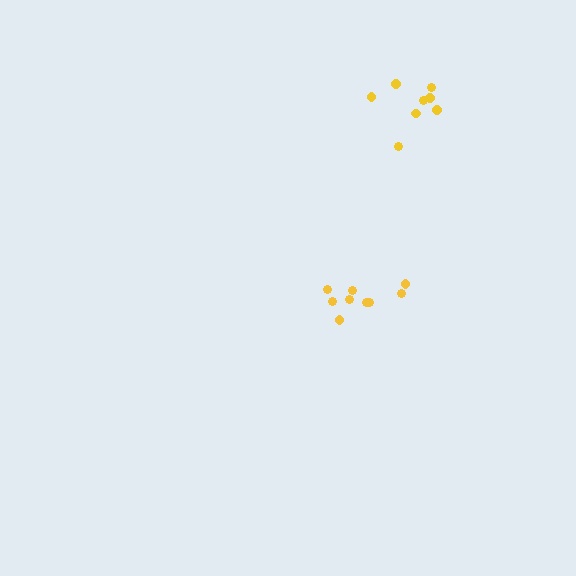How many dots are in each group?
Group 1: 9 dots, Group 2: 8 dots (17 total).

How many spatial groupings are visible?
There are 2 spatial groupings.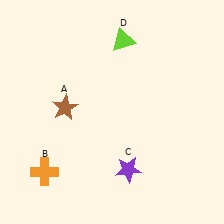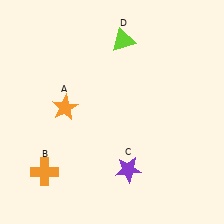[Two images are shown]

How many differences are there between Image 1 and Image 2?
There is 1 difference between the two images.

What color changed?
The star (A) changed from brown in Image 1 to orange in Image 2.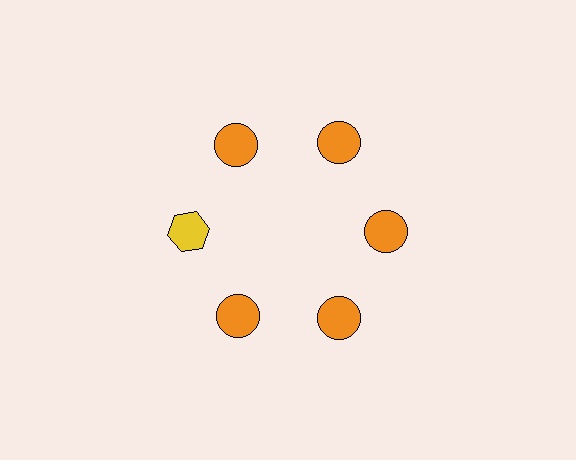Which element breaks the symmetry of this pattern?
The yellow hexagon at roughly the 9 o'clock position breaks the symmetry. All other shapes are orange circles.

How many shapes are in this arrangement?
There are 6 shapes arranged in a ring pattern.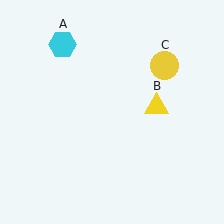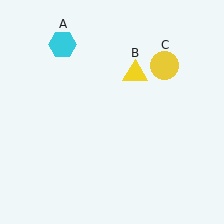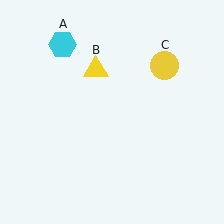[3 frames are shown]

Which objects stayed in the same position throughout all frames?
Cyan hexagon (object A) and yellow circle (object C) remained stationary.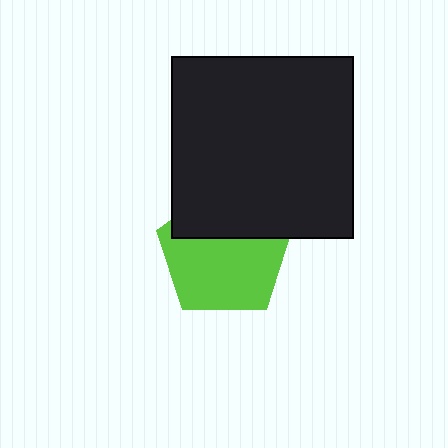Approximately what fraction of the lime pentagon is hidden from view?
Roughly 36% of the lime pentagon is hidden behind the black square.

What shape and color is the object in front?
The object in front is a black square.